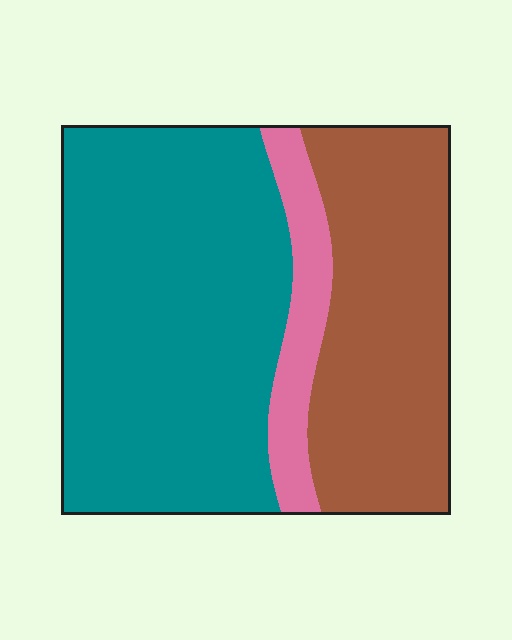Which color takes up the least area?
Pink, at roughly 10%.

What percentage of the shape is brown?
Brown takes up about one third (1/3) of the shape.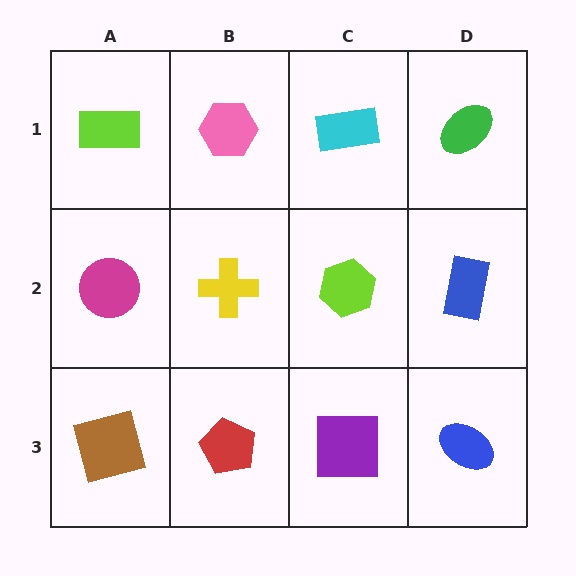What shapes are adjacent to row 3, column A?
A magenta circle (row 2, column A), a red pentagon (row 3, column B).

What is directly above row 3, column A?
A magenta circle.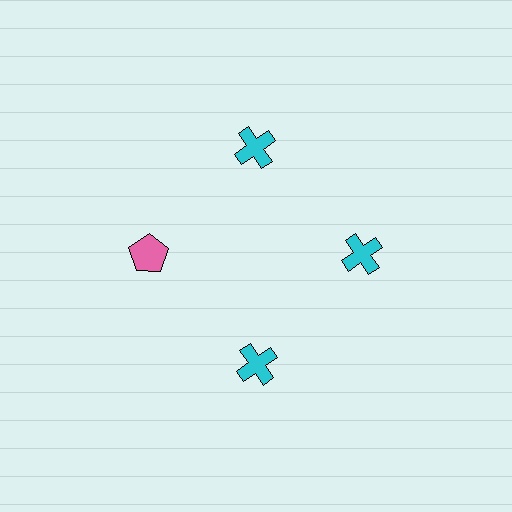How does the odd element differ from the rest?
It differs in both color (pink instead of cyan) and shape (pentagon instead of cross).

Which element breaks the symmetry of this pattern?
The pink pentagon at roughly the 9 o'clock position breaks the symmetry. All other shapes are cyan crosses.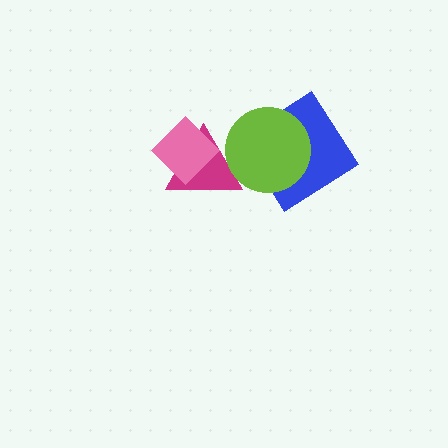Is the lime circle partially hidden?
No, no other shape covers it.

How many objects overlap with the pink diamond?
1 object overlaps with the pink diamond.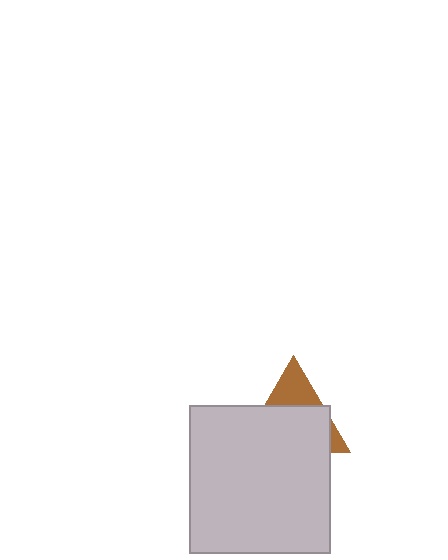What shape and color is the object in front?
The object in front is a light gray rectangle.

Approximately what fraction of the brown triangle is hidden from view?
Roughly 67% of the brown triangle is hidden behind the light gray rectangle.